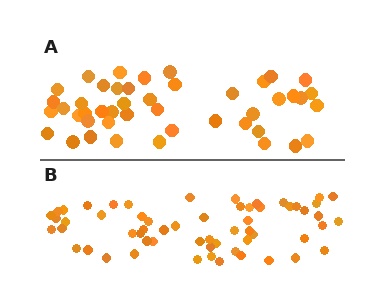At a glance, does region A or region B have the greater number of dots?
Region B (the bottom region) has more dots.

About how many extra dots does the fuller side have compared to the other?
Region B has approximately 15 more dots than region A.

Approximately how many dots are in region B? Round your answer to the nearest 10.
About 60 dots. (The exact count is 59, which rounds to 60.)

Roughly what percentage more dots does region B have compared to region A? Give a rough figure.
About 30% more.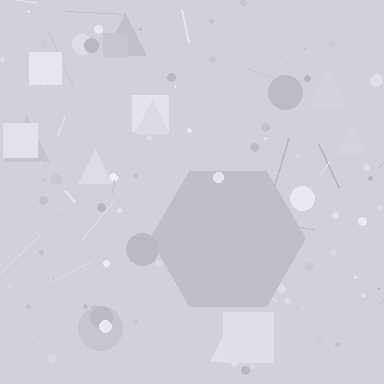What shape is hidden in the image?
A hexagon is hidden in the image.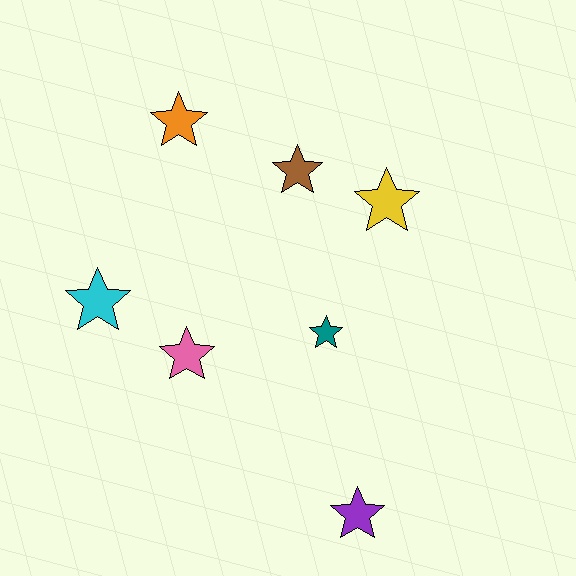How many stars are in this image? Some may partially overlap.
There are 7 stars.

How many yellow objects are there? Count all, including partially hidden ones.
There is 1 yellow object.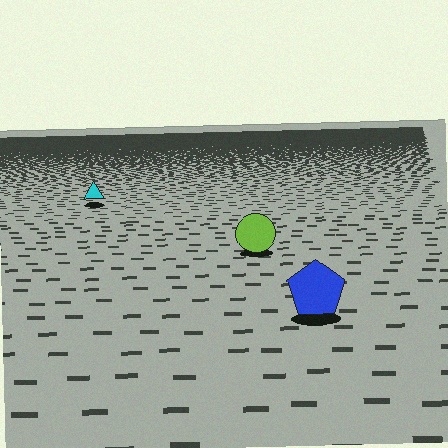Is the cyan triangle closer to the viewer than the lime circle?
No. The lime circle is closer — you can tell from the texture gradient: the ground texture is coarser near it.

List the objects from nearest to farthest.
From nearest to farthest: the blue pentagon, the lime circle, the cyan triangle.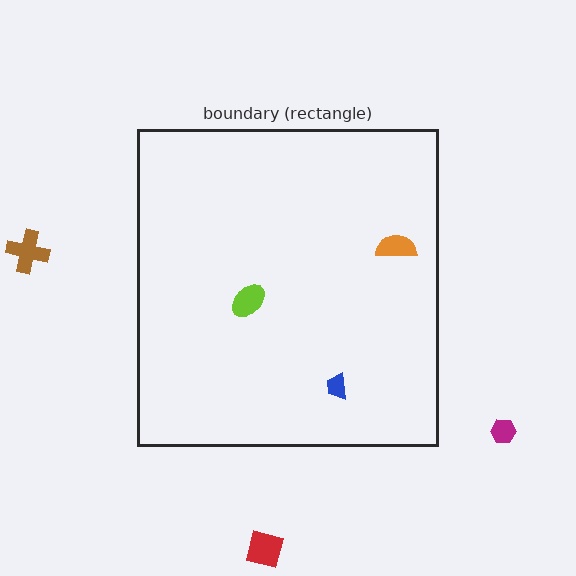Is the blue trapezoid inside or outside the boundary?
Inside.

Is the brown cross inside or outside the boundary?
Outside.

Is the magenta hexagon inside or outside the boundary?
Outside.